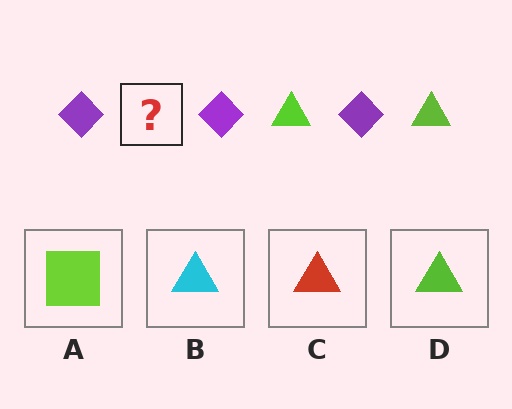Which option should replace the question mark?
Option D.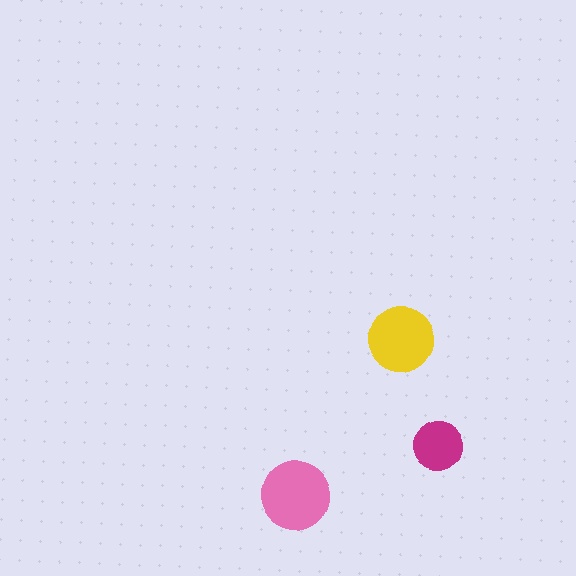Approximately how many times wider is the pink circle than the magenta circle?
About 1.5 times wider.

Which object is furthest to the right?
The magenta circle is rightmost.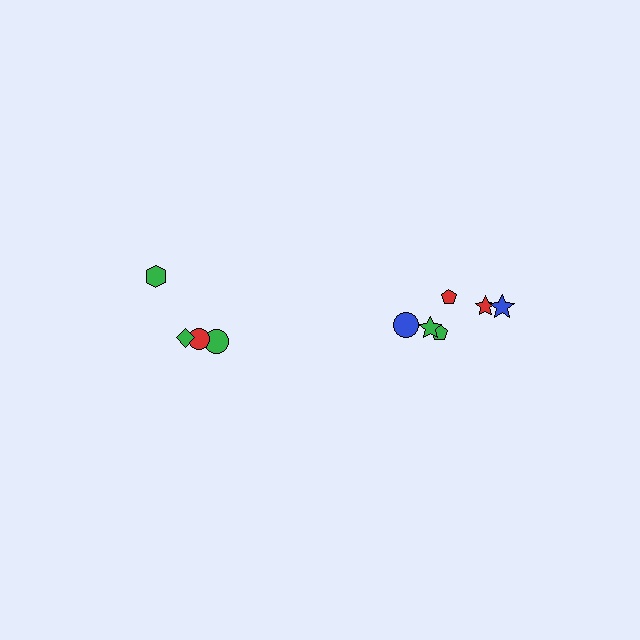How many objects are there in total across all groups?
There are 10 objects.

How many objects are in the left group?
There are 4 objects.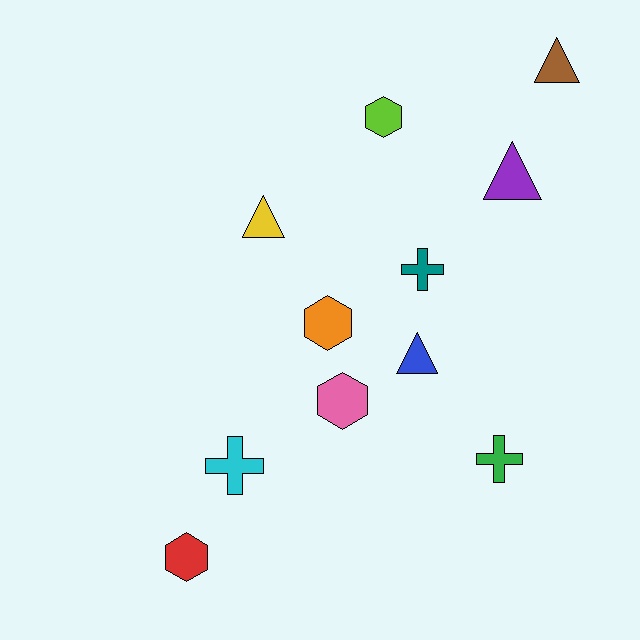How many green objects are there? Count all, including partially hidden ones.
There is 1 green object.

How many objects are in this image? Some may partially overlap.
There are 11 objects.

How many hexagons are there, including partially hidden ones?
There are 4 hexagons.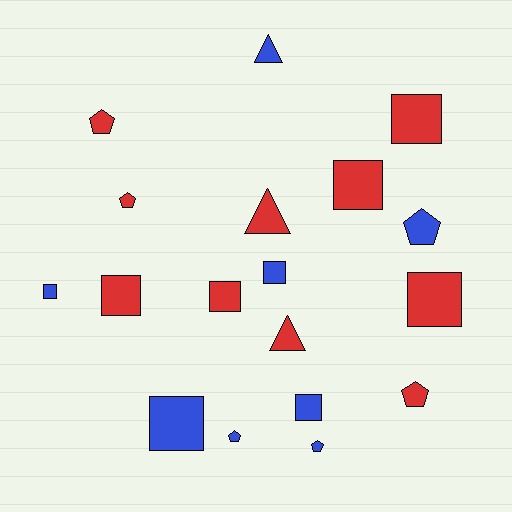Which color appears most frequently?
Red, with 10 objects.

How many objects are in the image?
There are 18 objects.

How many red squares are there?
There are 5 red squares.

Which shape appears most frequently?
Square, with 9 objects.